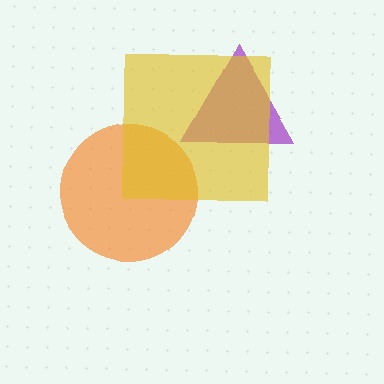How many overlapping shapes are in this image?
There are 3 overlapping shapes in the image.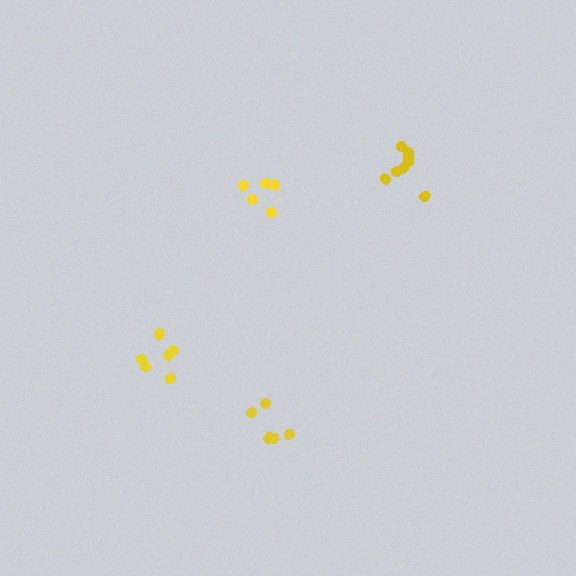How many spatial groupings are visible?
There are 4 spatial groupings.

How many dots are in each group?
Group 1: 5 dots, Group 2: 5 dots, Group 3: 6 dots, Group 4: 9 dots (25 total).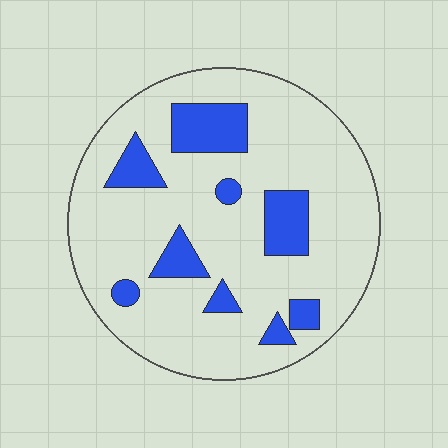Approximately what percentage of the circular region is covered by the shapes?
Approximately 20%.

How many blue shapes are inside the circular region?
9.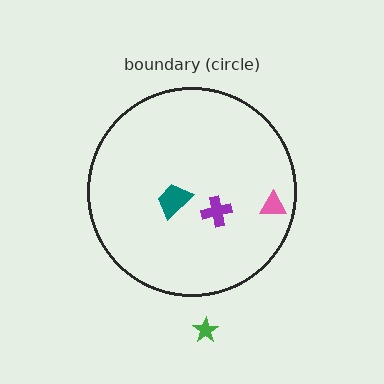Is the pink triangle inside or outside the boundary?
Inside.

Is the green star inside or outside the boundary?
Outside.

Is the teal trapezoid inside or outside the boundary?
Inside.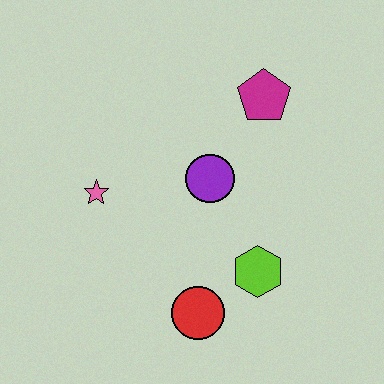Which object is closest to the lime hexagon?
The red circle is closest to the lime hexagon.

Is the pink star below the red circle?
No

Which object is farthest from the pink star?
The magenta pentagon is farthest from the pink star.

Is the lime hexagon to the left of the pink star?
No